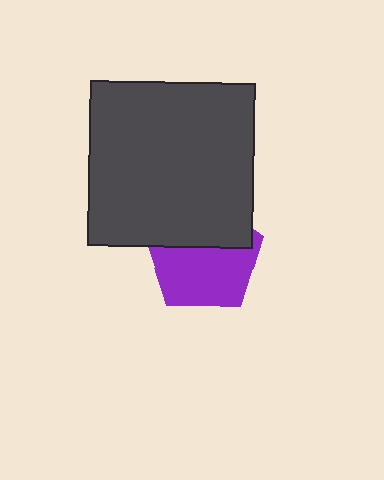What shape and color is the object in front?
The object in front is a dark gray square.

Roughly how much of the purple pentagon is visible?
About half of it is visible (roughly 59%).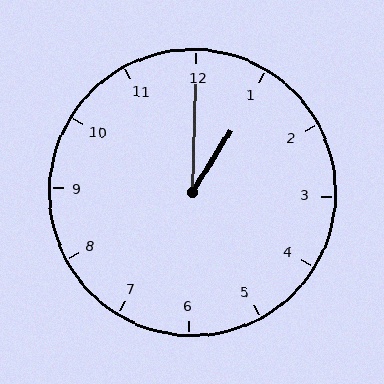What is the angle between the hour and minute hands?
Approximately 30 degrees.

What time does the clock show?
1:00.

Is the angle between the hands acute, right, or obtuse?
It is acute.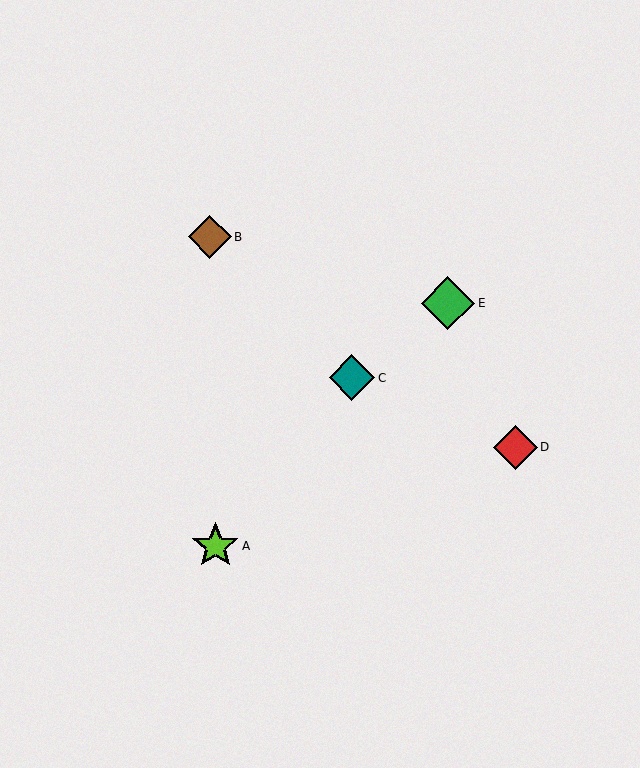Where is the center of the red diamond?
The center of the red diamond is at (515, 447).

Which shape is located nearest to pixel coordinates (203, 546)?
The lime star (labeled A) at (215, 546) is nearest to that location.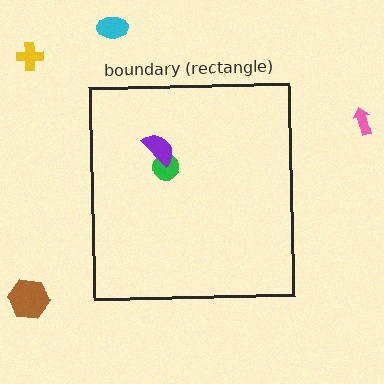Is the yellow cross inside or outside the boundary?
Outside.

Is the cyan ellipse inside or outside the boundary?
Outside.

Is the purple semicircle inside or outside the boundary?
Inside.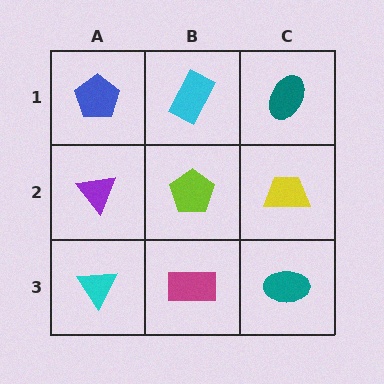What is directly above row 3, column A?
A purple triangle.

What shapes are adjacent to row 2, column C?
A teal ellipse (row 1, column C), a teal ellipse (row 3, column C), a lime pentagon (row 2, column B).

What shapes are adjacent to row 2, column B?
A cyan rectangle (row 1, column B), a magenta rectangle (row 3, column B), a purple triangle (row 2, column A), a yellow trapezoid (row 2, column C).